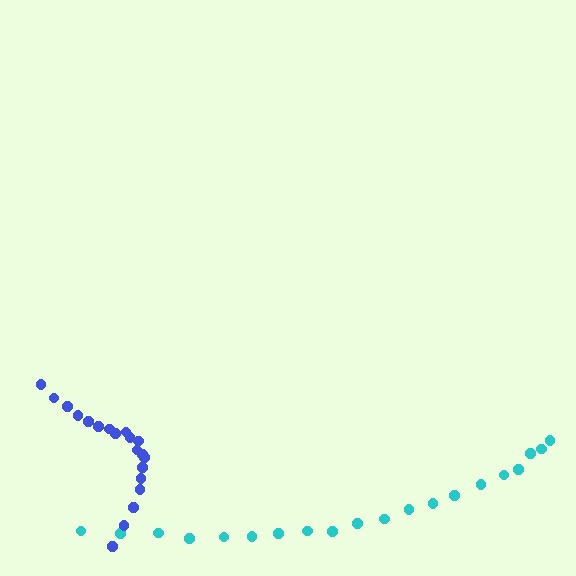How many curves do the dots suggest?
There are 2 distinct paths.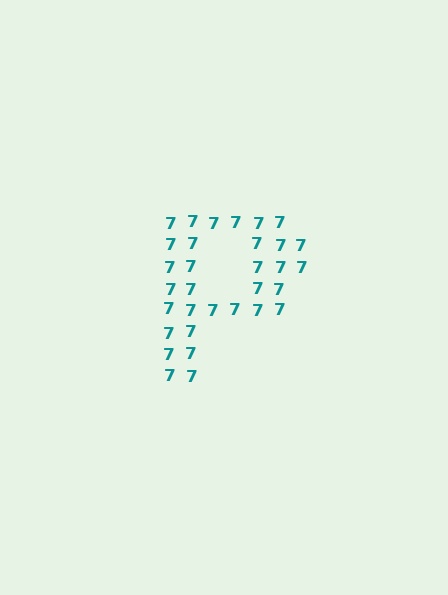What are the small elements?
The small elements are digit 7's.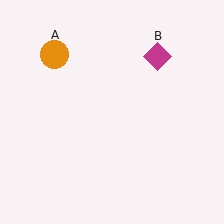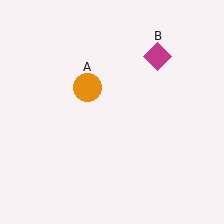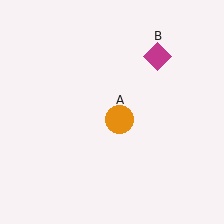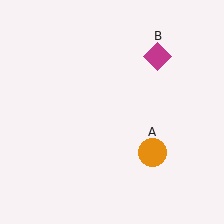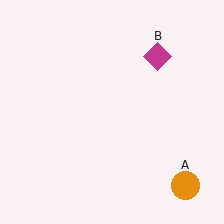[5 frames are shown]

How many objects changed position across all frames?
1 object changed position: orange circle (object A).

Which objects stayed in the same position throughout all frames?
Magenta diamond (object B) remained stationary.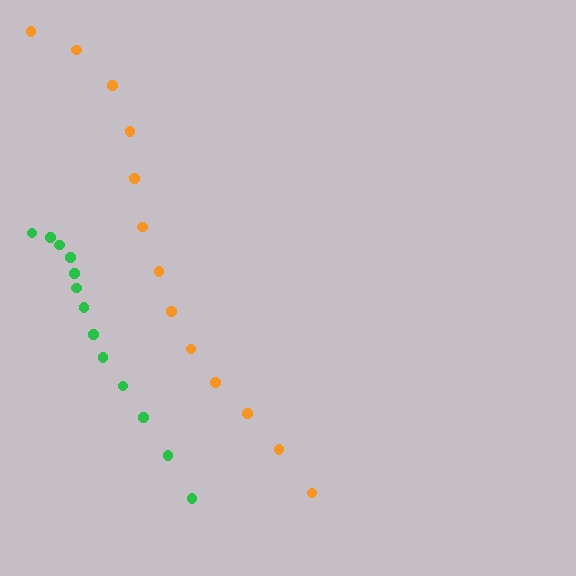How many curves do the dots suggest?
There are 2 distinct paths.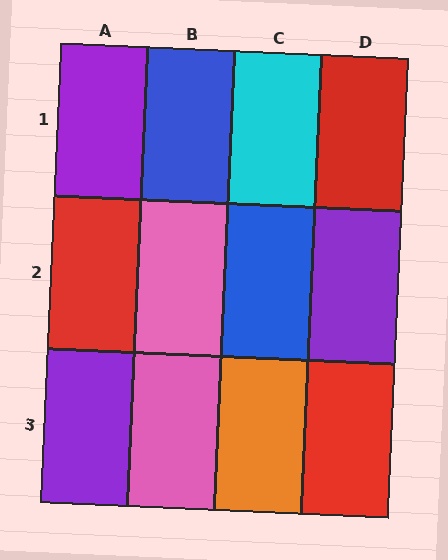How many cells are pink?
2 cells are pink.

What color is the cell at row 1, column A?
Purple.